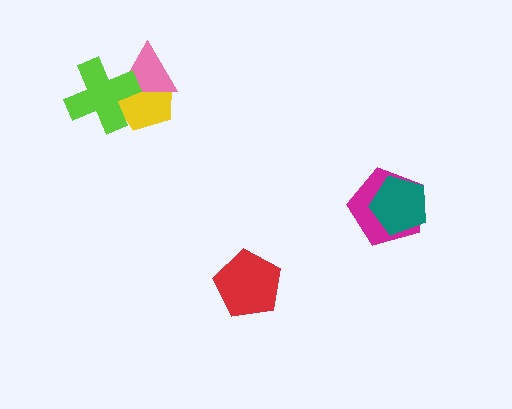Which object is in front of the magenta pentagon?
The teal pentagon is in front of the magenta pentagon.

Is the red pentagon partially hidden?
No, no other shape covers it.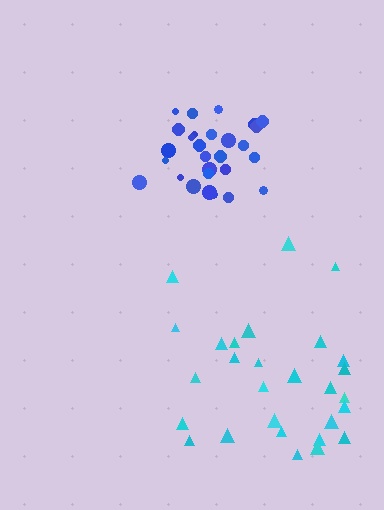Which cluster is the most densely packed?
Blue.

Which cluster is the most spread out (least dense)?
Cyan.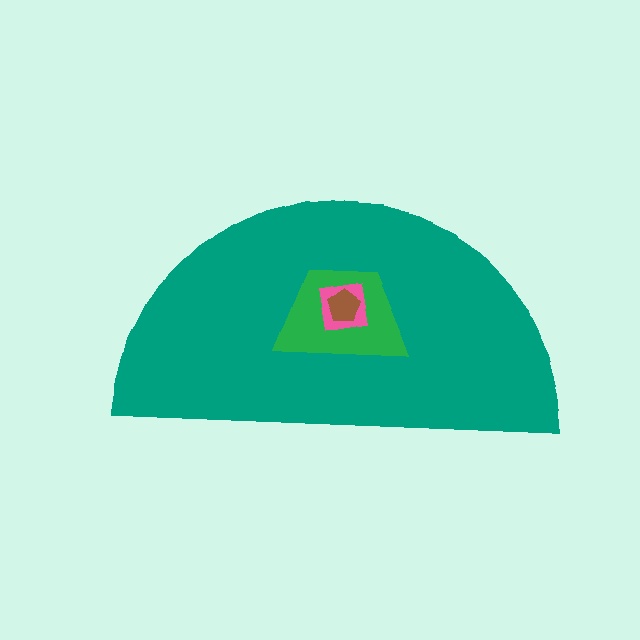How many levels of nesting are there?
4.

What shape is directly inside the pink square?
The brown pentagon.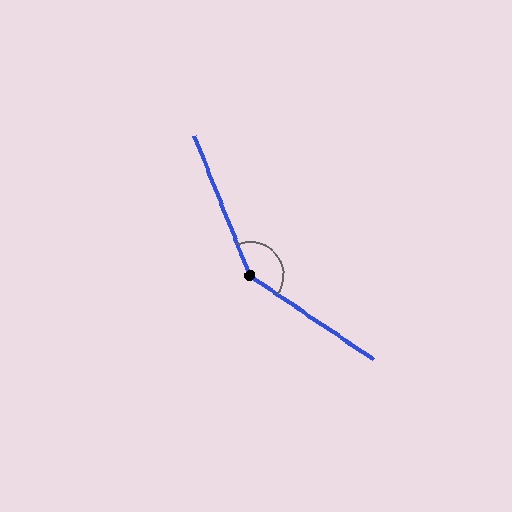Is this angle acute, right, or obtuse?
It is obtuse.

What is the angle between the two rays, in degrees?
Approximately 146 degrees.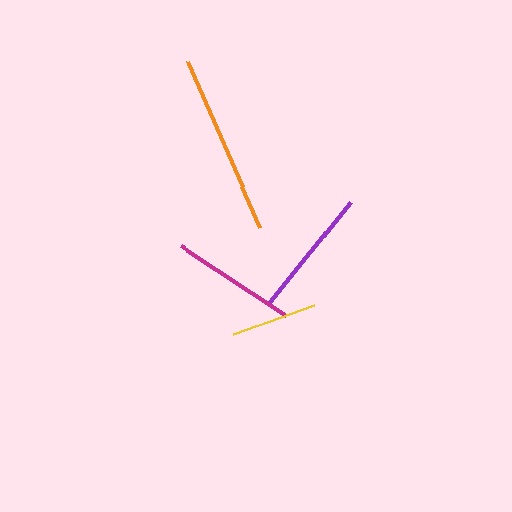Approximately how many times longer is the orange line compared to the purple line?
The orange line is approximately 1.4 times the length of the purple line.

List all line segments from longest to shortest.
From longest to shortest: orange, purple, magenta, yellow.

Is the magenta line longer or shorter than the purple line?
The purple line is longer than the magenta line.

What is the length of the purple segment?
The purple segment is approximately 130 pixels long.